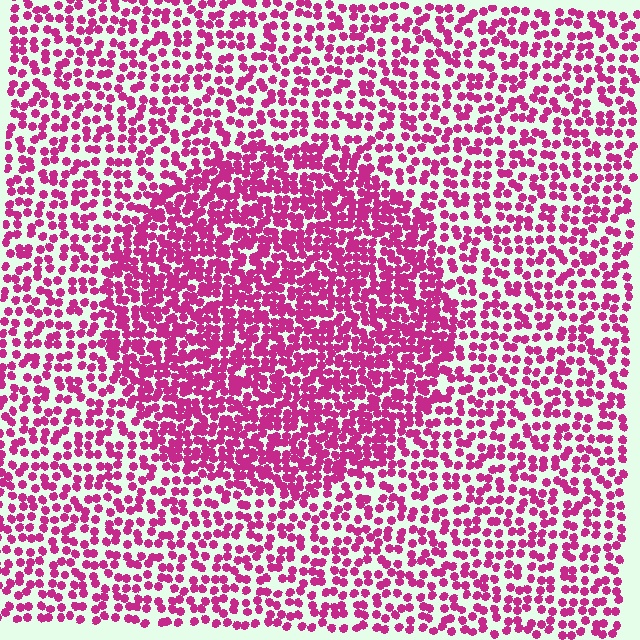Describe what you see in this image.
The image contains small magenta elements arranged at two different densities. A circle-shaped region is visible where the elements are more densely packed than the surrounding area.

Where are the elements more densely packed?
The elements are more densely packed inside the circle boundary.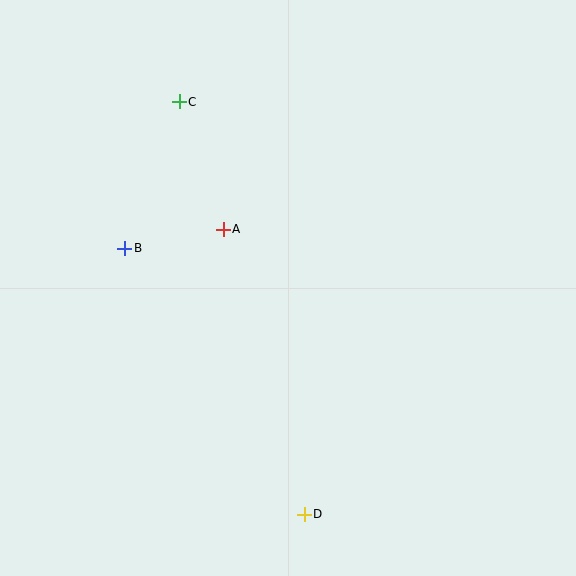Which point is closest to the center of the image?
Point A at (223, 229) is closest to the center.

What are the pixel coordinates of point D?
Point D is at (304, 514).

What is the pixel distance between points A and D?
The distance between A and D is 296 pixels.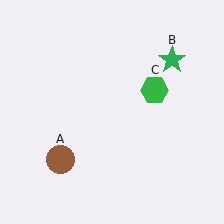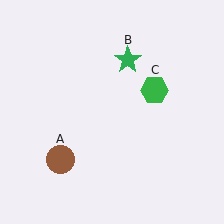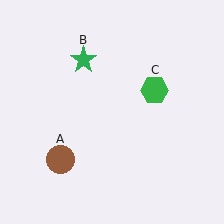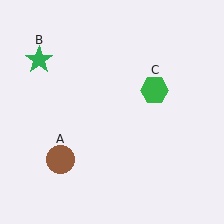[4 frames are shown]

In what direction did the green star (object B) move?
The green star (object B) moved left.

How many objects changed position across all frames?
1 object changed position: green star (object B).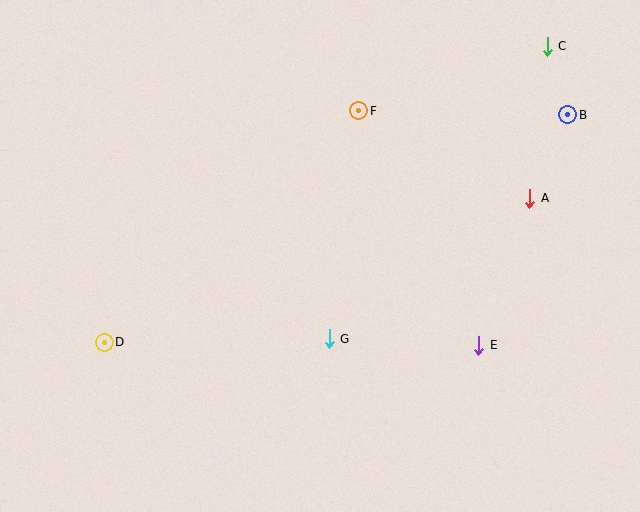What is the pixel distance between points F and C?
The distance between F and C is 199 pixels.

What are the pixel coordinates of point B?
Point B is at (568, 115).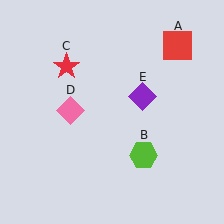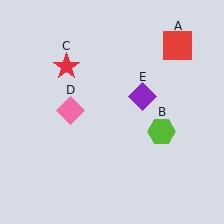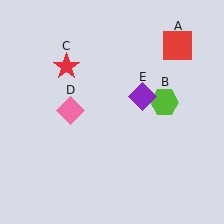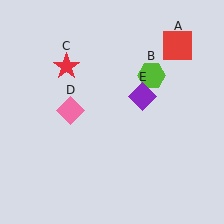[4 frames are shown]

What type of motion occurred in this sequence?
The lime hexagon (object B) rotated counterclockwise around the center of the scene.